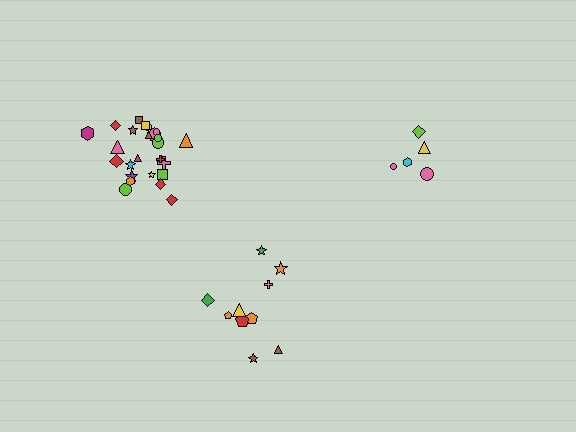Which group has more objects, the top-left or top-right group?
The top-left group.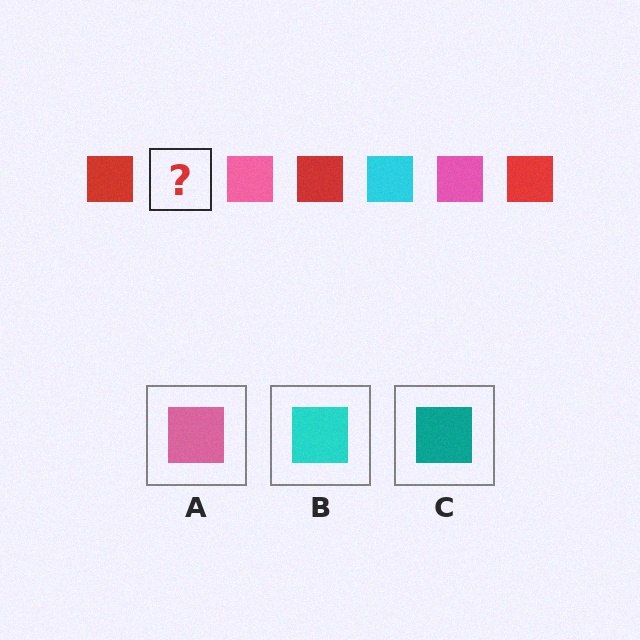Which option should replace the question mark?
Option B.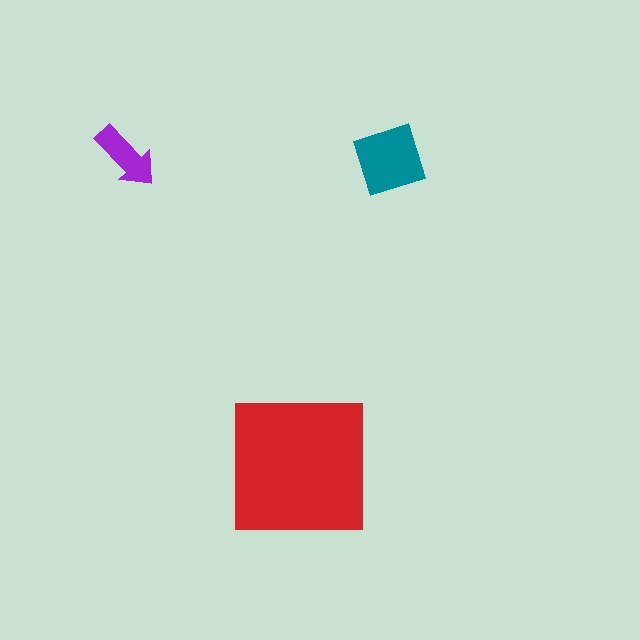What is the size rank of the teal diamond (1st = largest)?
2nd.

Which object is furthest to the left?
The purple arrow is leftmost.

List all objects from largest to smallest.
The red square, the teal diamond, the purple arrow.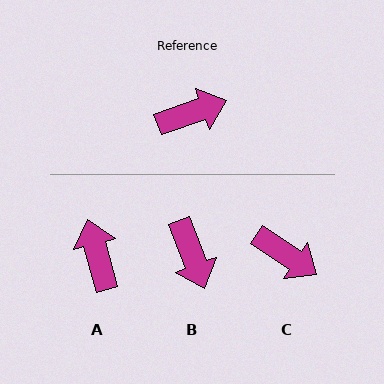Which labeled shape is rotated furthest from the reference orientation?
B, about 89 degrees away.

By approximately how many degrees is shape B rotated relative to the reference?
Approximately 89 degrees clockwise.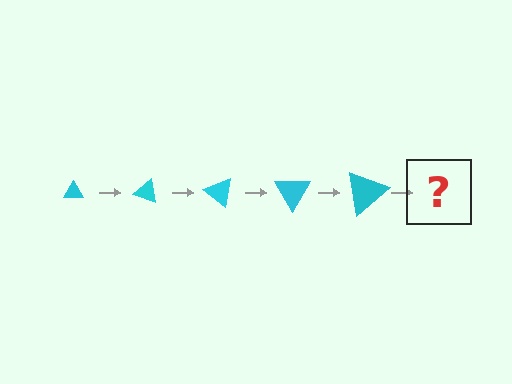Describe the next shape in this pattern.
It should be a triangle, larger than the previous one and rotated 100 degrees from the start.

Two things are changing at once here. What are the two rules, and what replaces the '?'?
The two rules are that the triangle grows larger each step and it rotates 20 degrees each step. The '?' should be a triangle, larger than the previous one and rotated 100 degrees from the start.